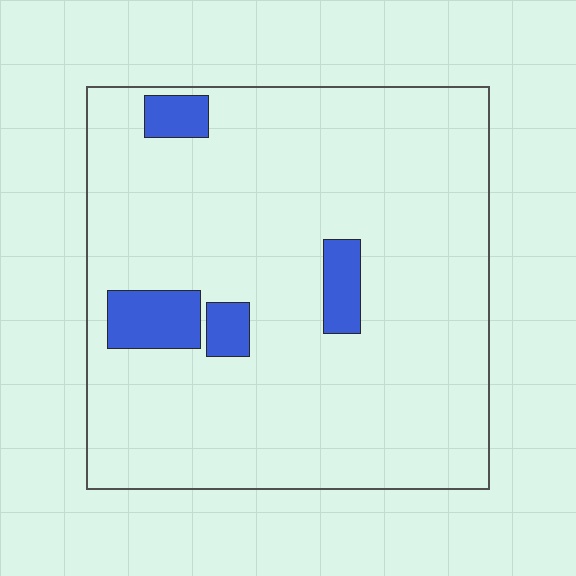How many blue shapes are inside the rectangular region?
4.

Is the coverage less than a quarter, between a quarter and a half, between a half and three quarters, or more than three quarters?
Less than a quarter.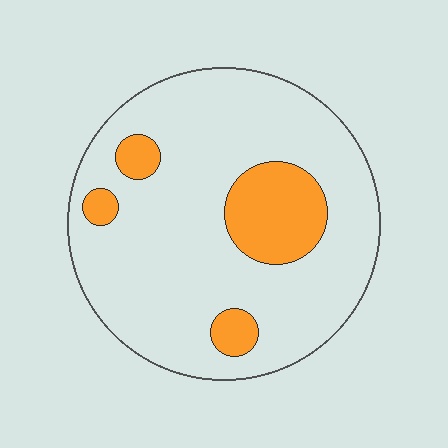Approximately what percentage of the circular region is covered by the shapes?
Approximately 15%.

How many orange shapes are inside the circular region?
4.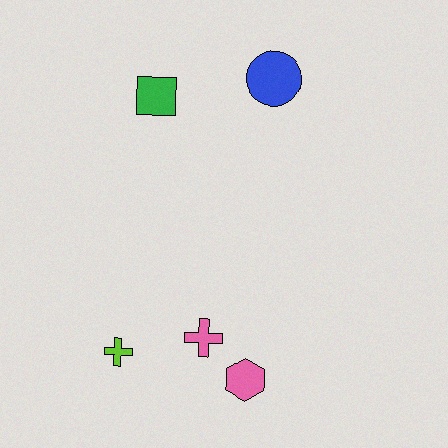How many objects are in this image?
There are 5 objects.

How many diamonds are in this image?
There are no diamonds.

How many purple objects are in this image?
There are no purple objects.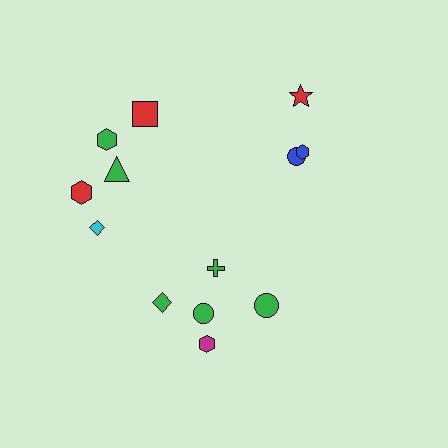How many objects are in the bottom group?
There are 5 objects.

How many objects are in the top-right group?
There are 3 objects.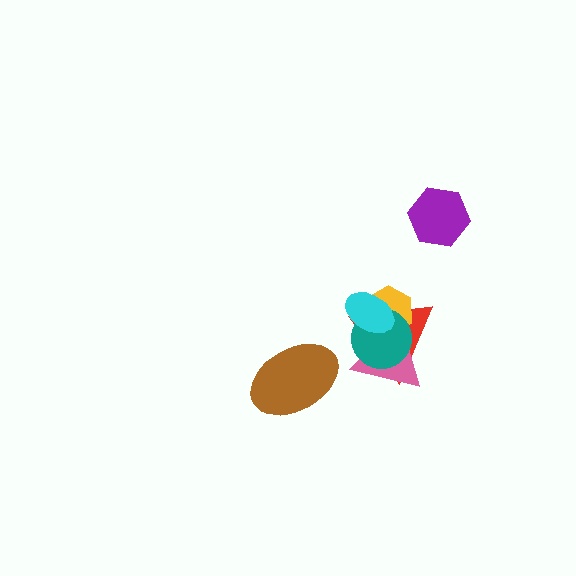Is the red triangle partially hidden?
Yes, it is partially covered by another shape.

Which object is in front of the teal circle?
The cyan ellipse is in front of the teal circle.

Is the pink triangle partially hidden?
Yes, it is partially covered by another shape.